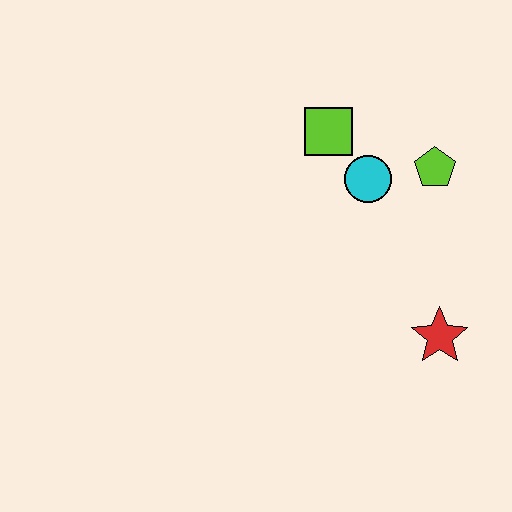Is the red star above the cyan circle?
No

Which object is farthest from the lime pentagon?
The red star is farthest from the lime pentagon.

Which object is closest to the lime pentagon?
The cyan circle is closest to the lime pentagon.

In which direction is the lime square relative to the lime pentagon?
The lime square is to the left of the lime pentagon.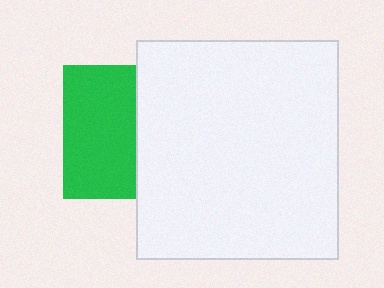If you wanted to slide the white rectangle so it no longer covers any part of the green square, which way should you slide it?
Slide it right — that is the most direct way to separate the two shapes.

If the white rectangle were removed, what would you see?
You would see the complete green square.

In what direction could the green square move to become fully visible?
The green square could move left. That would shift it out from behind the white rectangle entirely.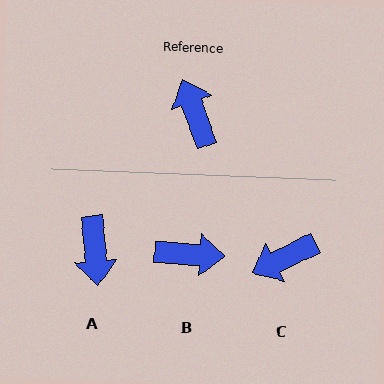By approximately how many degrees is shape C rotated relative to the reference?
Approximately 96 degrees counter-clockwise.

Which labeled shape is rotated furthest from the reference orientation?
A, about 165 degrees away.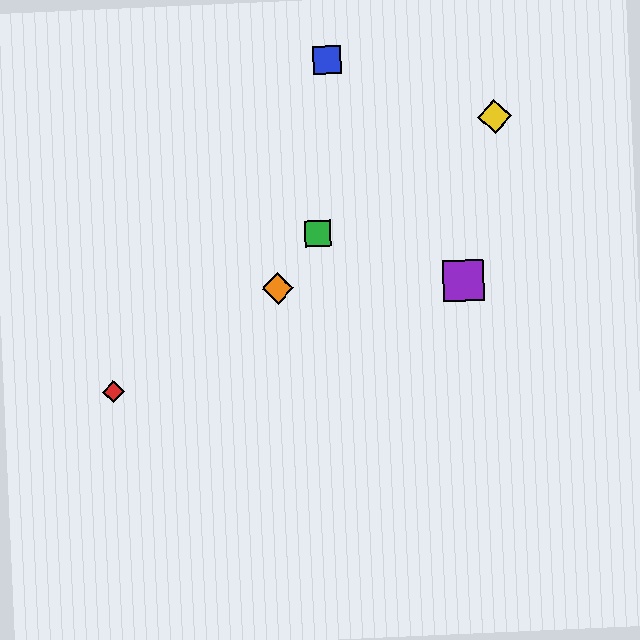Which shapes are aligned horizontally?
The purple square, the orange diamond are aligned horizontally.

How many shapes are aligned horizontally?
2 shapes (the purple square, the orange diamond) are aligned horizontally.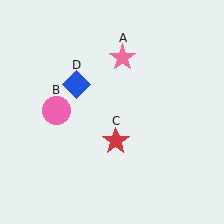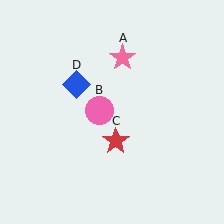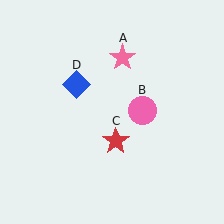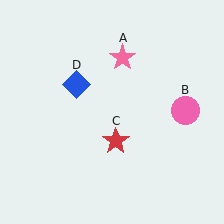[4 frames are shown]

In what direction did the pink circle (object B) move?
The pink circle (object B) moved right.